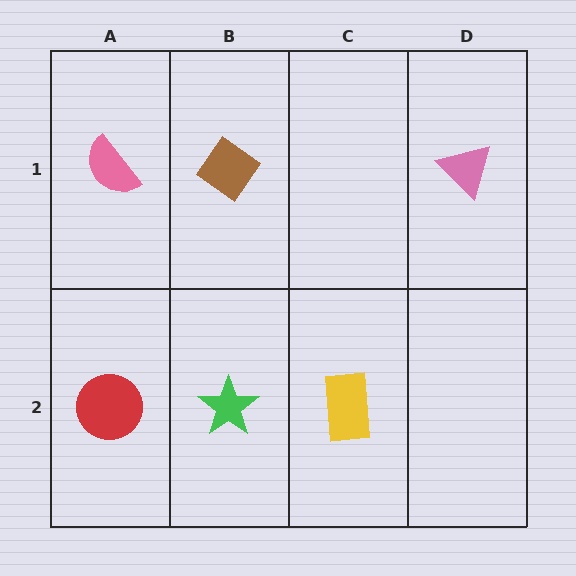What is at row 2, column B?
A green star.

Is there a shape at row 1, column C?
No, that cell is empty.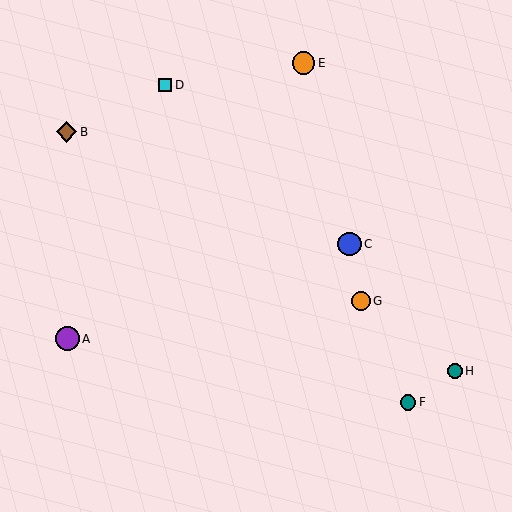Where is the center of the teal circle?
The center of the teal circle is at (455, 371).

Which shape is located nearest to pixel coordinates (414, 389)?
The teal circle (labeled F) at (408, 402) is nearest to that location.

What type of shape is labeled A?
Shape A is a purple circle.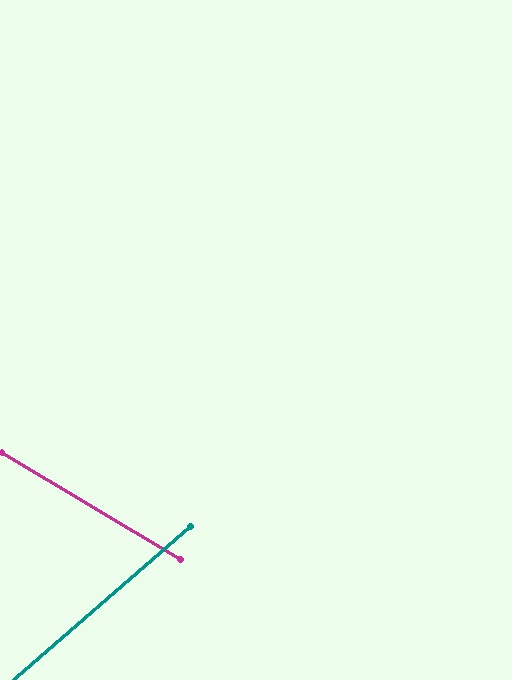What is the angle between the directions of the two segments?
Approximately 72 degrees.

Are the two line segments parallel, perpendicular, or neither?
Neither parallel nor perpendicular — they differ by about 72°.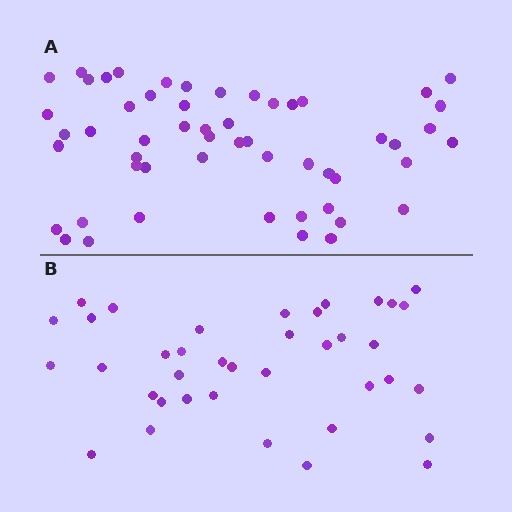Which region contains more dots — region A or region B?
Region A (the top region) has more dots.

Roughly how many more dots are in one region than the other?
Region A has approximately 15 more dots than region B.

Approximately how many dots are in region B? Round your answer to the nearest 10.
About 40 dots. (The exact count is 38, which rounds to 40.)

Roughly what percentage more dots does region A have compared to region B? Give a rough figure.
About 40% more.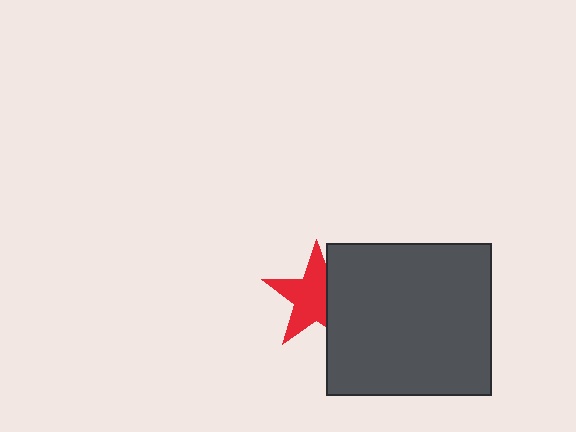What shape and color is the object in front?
The object in front is a dark gray rectangle.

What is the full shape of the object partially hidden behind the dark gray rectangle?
The partially hidden object is a red star.